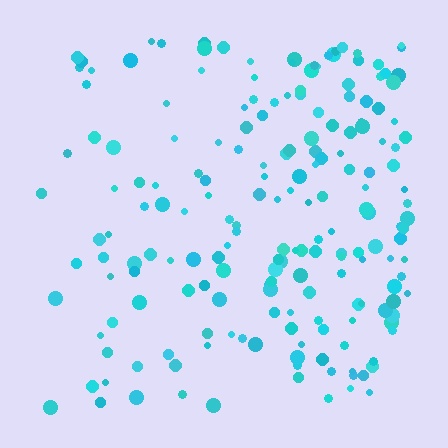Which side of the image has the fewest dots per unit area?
The left.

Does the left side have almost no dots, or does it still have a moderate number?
Still a moderate number, just noticeably fewer than the right.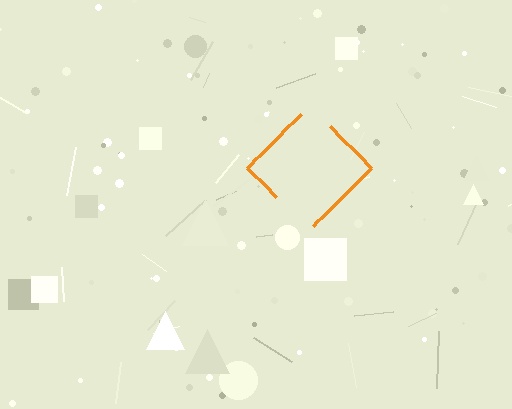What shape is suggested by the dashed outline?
The dashed outline suggests a diamond.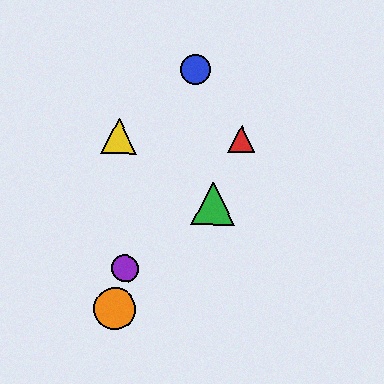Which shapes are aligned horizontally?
The red triangle, the yellow triangle are aligned horizontally.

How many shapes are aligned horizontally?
2 shapes (the red triangle, the yellow triangle) are aligned horizontally.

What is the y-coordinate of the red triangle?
The red triangle is at y≈139.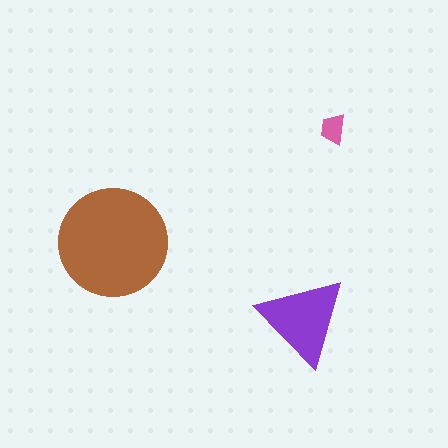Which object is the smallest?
The pink trapezoid.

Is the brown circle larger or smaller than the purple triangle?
Larger.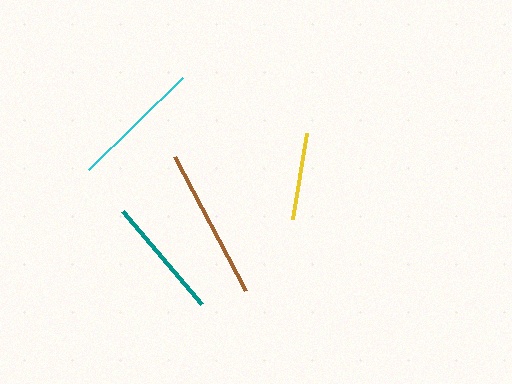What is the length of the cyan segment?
The cyan segment is approximately 132 pixels long.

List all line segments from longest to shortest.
From longest to shortest: brown, cyan, teal, yellow.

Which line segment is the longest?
The brown line is the longest at approximately 152 pixels.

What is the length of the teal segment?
The teal segment is approximately 122 pixels long.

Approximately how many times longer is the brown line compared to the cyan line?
The brown line is approximately 1.1 times the length of the cyan line.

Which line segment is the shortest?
The yellow line is the shortest at approximately 88 pixels.